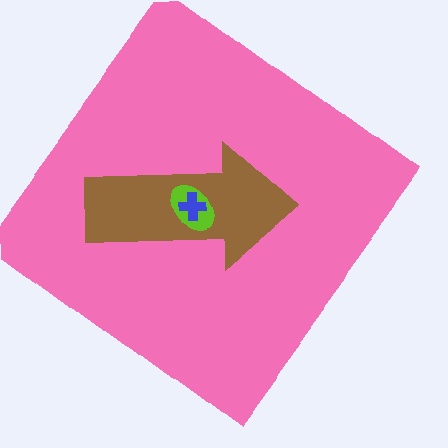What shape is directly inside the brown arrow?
The lime ellipse.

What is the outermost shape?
The pink diamond.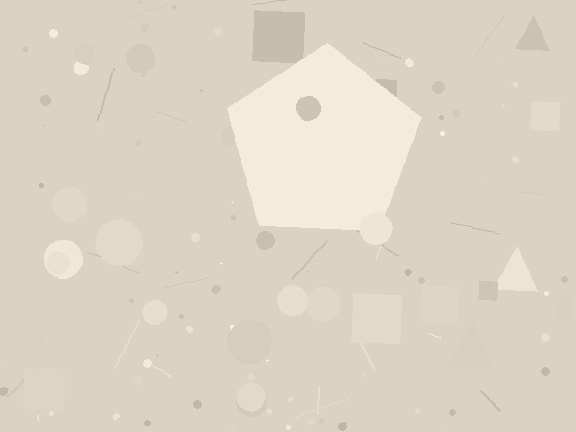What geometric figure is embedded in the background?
A pentagon is embedded in the background.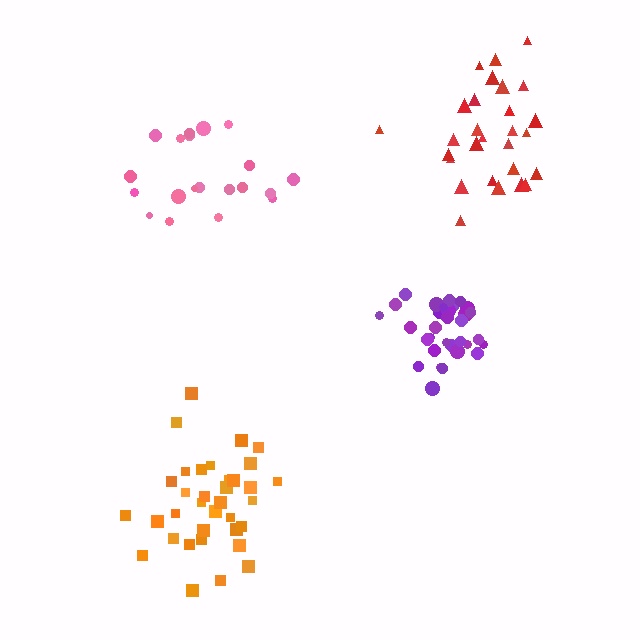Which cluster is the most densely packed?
Purple.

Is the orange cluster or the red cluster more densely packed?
Orange.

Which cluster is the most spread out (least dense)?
Pink.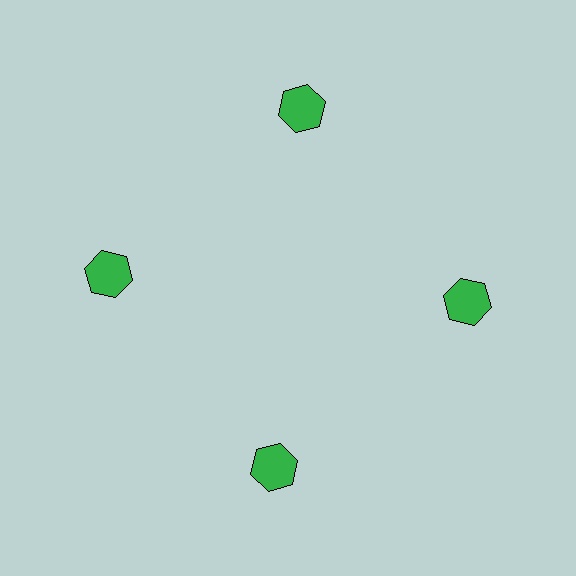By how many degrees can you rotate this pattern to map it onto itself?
The pattern maps onto itself every 90 degrees of rotation.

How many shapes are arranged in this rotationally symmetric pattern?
There are 4 shapes, arranged in 4 groups of 1.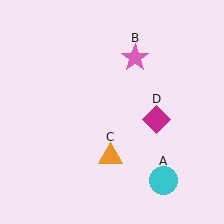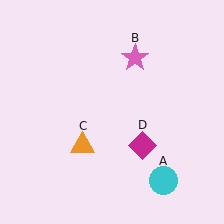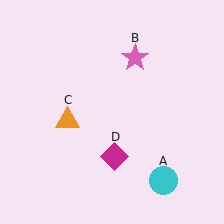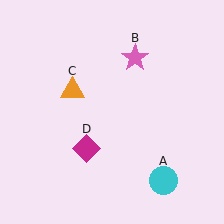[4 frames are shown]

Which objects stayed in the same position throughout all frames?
Cyan circle (object A) and pink star (object B) remained stationary.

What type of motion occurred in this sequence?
The orange triangle (object C), magenta diamond (object D) rotated clockwise around the center of the scene.